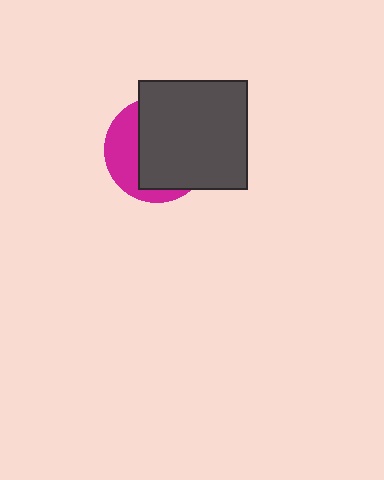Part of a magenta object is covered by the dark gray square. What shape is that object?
It is a circle.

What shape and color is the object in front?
The object in front is a dark gray square.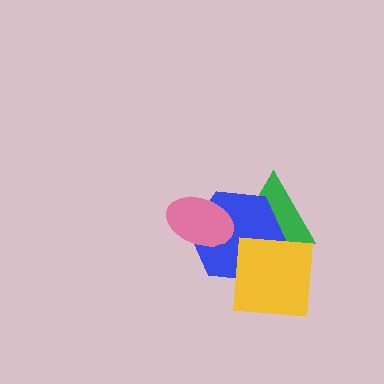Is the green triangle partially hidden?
Yes, it is partially covered by another shape.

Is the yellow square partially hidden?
No, no other shape covers it.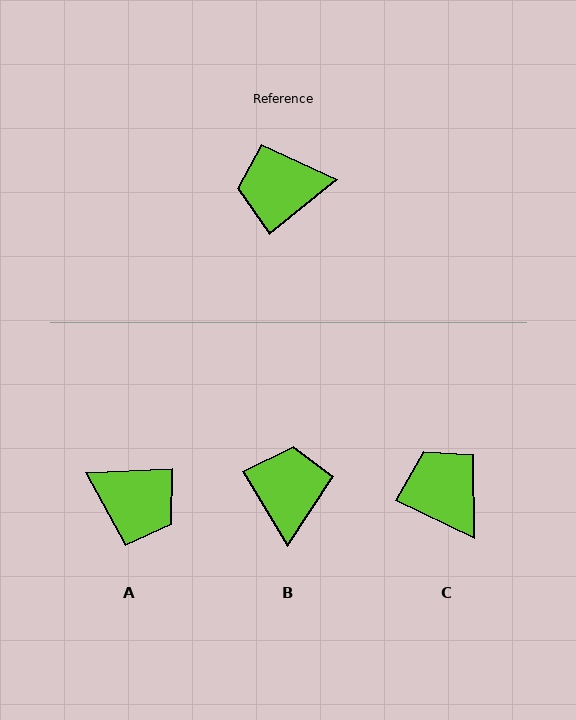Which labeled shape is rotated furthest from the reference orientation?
A, about 144 degrees away.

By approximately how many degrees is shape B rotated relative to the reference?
Approximately 98 degrees clockwise.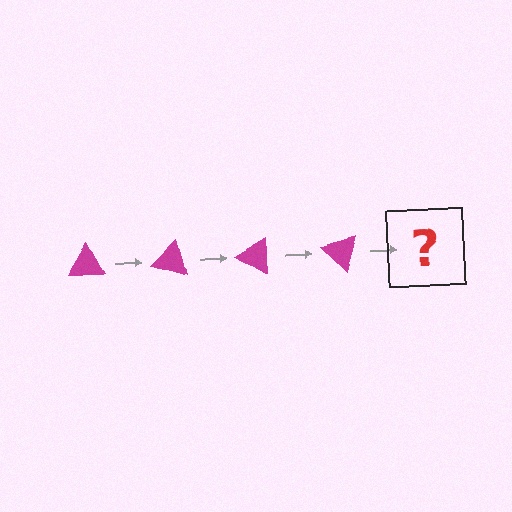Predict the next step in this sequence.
The next step is a magenta triangle rotated 60 degrees.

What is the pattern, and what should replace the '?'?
The pattern is that the triangle rotates 15 degrees each step. The '?' should be a magenta triangle rotated 60 degrees.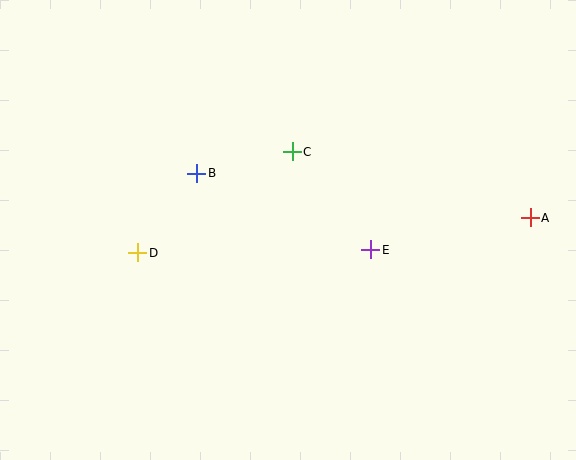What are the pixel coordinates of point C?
Point C is at (292, 152).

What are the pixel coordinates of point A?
Point A is at (530, 218).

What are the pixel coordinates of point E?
Point E is at (371, 250).